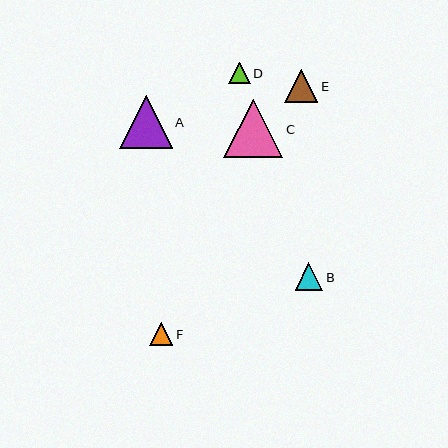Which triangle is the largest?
Triangle C is the largest with a size of approximately 59 pixels.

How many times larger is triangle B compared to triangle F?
Triangle B is approximately 1.2 times the size of triangle F.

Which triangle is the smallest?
Triangle D is the smallest with a size of approximately 21 pixels.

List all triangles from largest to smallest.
From largest to smallest: C, A, E, B, F, D.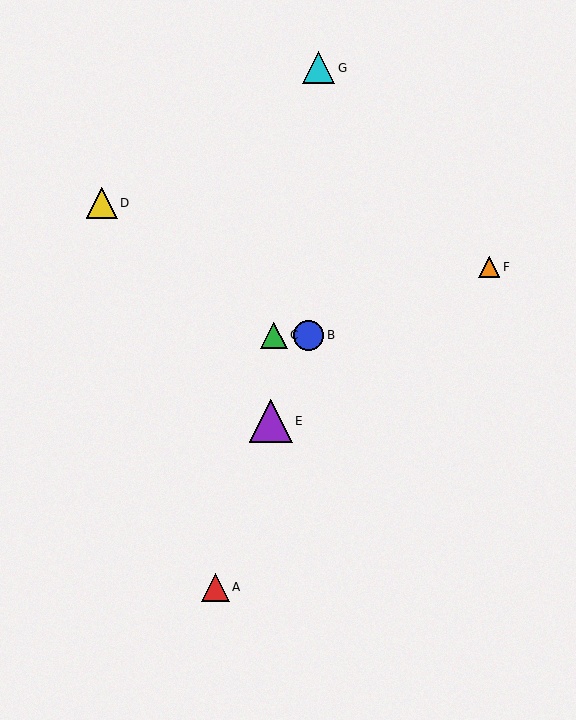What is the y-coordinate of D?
Object D is at y≈203.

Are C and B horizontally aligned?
Yes, both are at y≈335.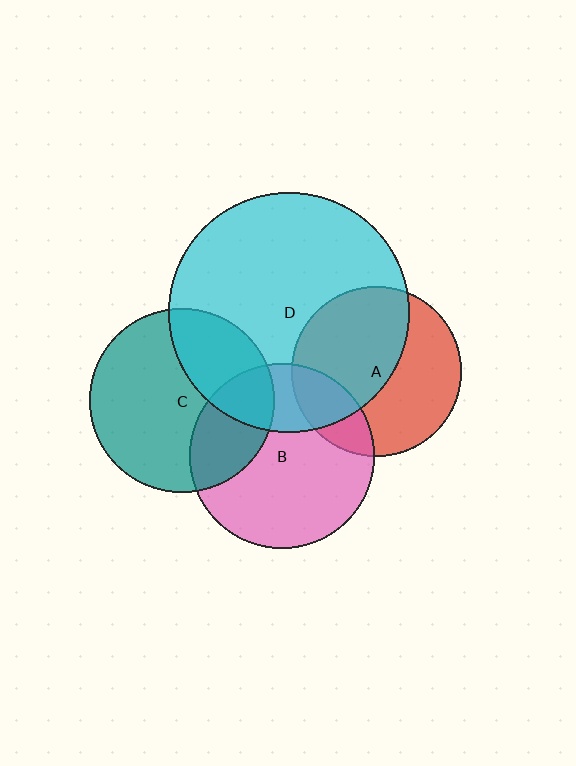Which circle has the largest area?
Circle D (cyan).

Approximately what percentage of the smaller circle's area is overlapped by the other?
Approximately 30%.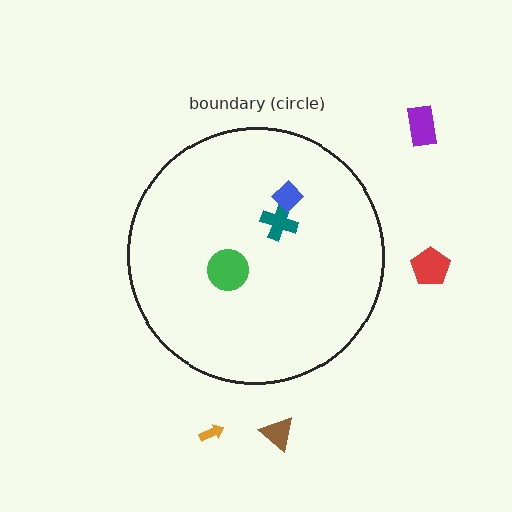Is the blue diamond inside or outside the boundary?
Inside.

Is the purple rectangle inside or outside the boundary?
Outside.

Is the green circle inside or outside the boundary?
Inside.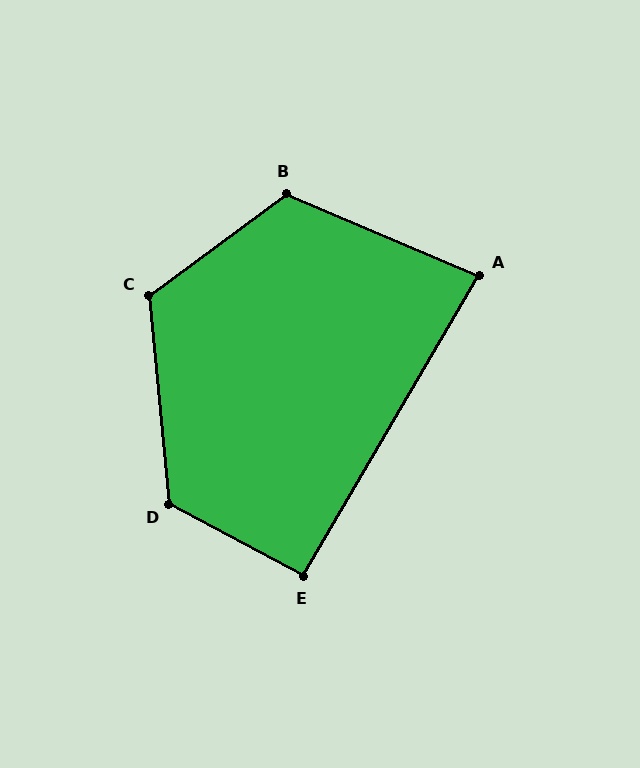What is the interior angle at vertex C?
Approximately 121 degrees (obtuse).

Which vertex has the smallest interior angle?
A, at approximately 83 degrees.